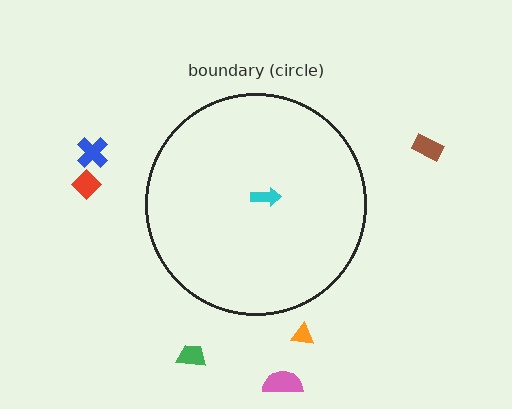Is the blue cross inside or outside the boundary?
Outside.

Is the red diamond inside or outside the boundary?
Outside.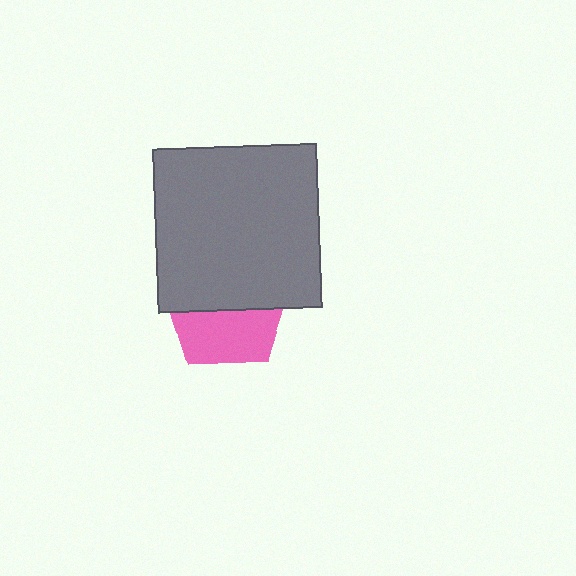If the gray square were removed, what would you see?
You would see the complete pink pentagon.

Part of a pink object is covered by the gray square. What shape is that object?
It is a pentagon.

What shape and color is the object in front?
The object in front is a gray square.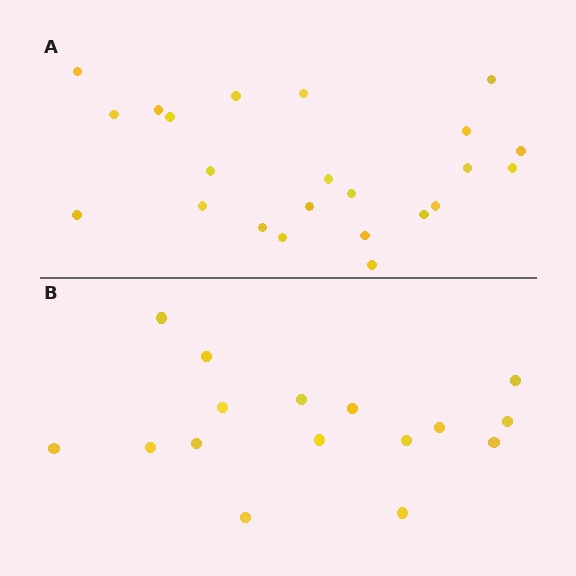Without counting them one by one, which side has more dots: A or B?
Region A (the top region) has more dots.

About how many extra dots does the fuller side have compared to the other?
Region A has roughly 8 or so more dots than region B.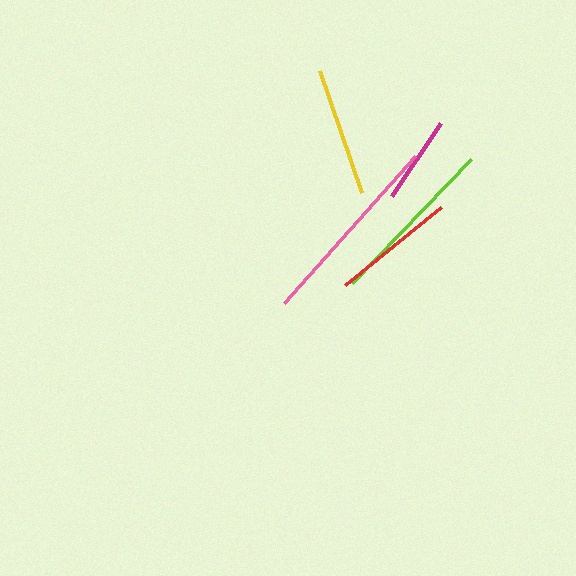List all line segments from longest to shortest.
From longest to shortest: pink, lime, yellow, red, magenta.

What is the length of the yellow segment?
The yellow segment is approximately 129 pixels long.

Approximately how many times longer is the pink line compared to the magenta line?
The pink line is approximately 2.2 times the length of the magenta line.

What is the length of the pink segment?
The pink segment is approximately 198 pixels long.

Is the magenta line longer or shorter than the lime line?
The lime line is longer than the magenta line.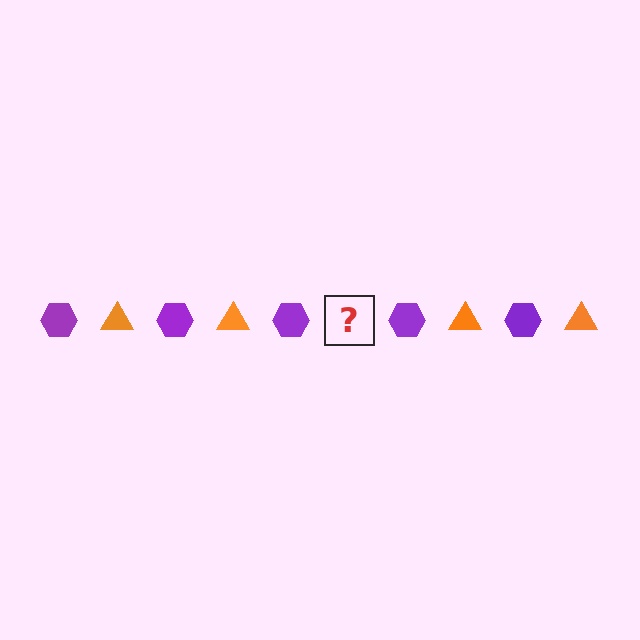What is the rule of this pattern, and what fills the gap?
The rule is that the pattern alternates between purple hexagon and orange triangle. The gap should be filled with an orange triangle.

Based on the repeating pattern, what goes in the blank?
The blank should be an orange triangle.